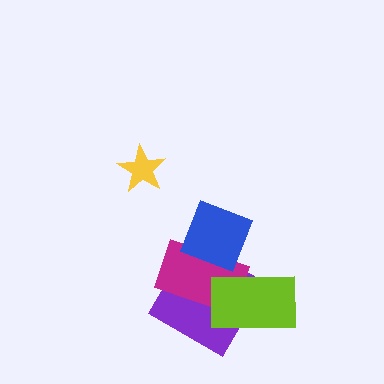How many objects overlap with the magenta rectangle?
3 objects overlap with the magenta rectangle.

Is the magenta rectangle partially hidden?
Yes, it is partially covered by another shape.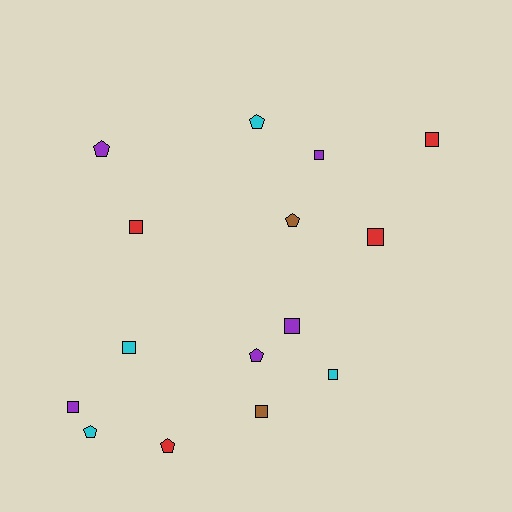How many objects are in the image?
There are 15 objects.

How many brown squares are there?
There is 1 brown square.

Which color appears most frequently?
Purple, with 5 objects.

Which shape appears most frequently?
Square, with 9 objects.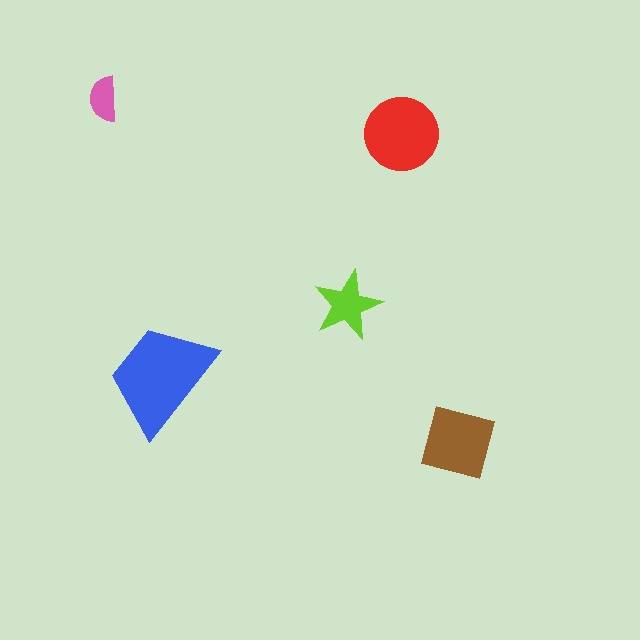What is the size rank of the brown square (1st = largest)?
3rd.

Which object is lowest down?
The brown square is bottommost.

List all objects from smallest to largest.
The pink semicircle, the lime star, the brown square, the red circle, the blue trapezoid.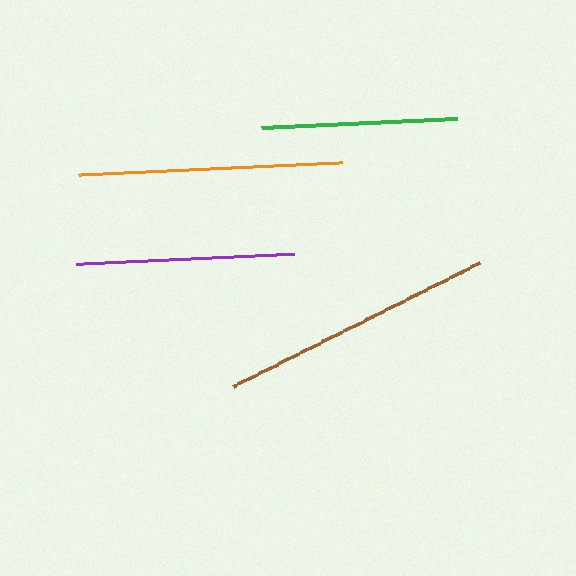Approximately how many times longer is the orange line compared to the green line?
The orange line is approximately 1.3 times the length of the green line.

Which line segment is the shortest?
The green line is the shortest at approximately 196 pixels.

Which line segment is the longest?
The brown line is the longest at approximately 276 pixels.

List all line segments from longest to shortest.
From longest to shortest: brown, orange, purple, green.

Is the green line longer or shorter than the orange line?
The orange line is longer than the green line.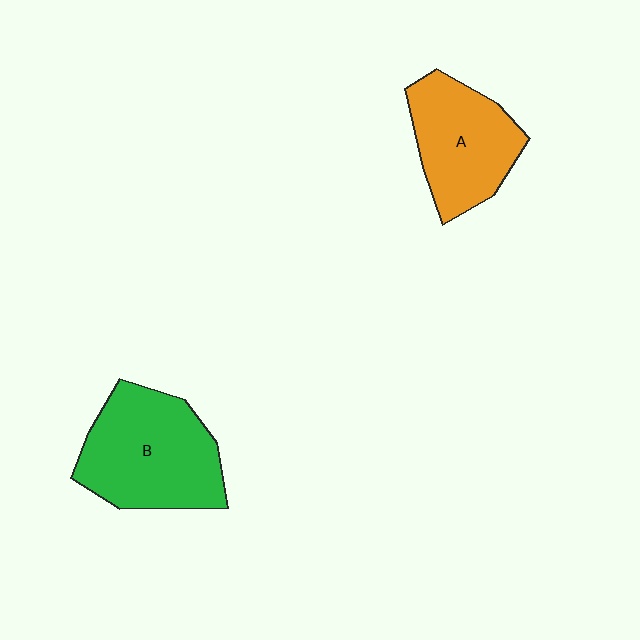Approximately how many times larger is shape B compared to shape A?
Approximately 1.3 times.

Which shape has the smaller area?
Shape A (orange).